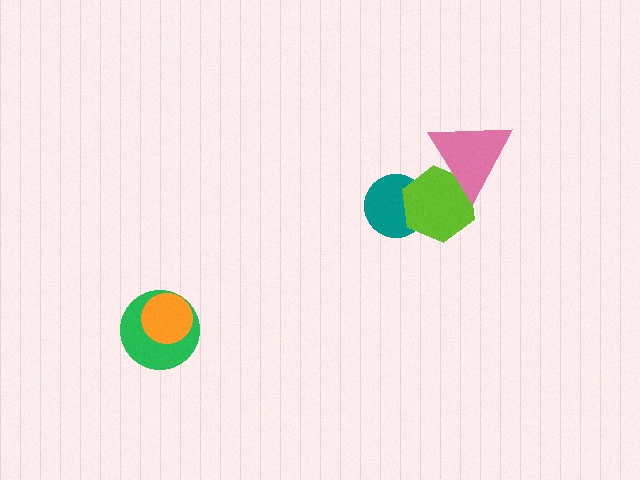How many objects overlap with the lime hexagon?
2 objects overlap with the lime hexagon.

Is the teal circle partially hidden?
Yes, it is partially covered by another shape.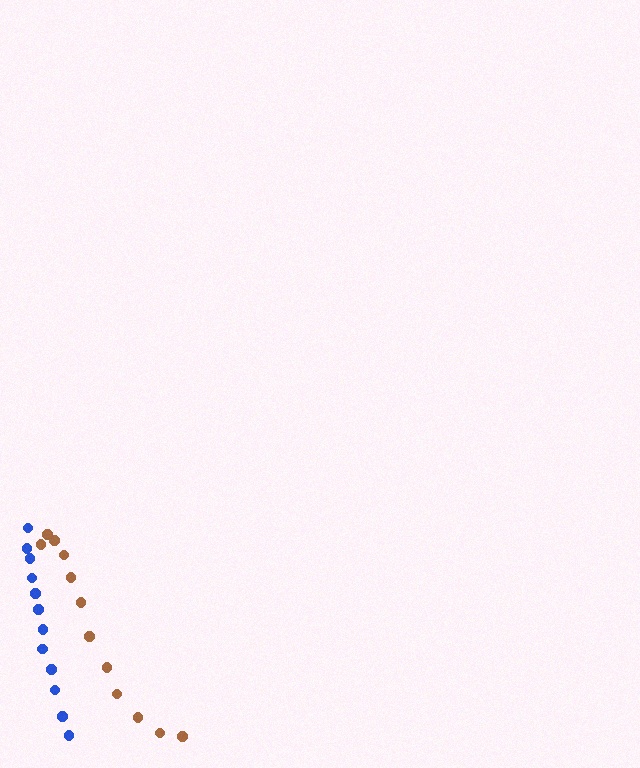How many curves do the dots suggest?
There are 2 distinct paths.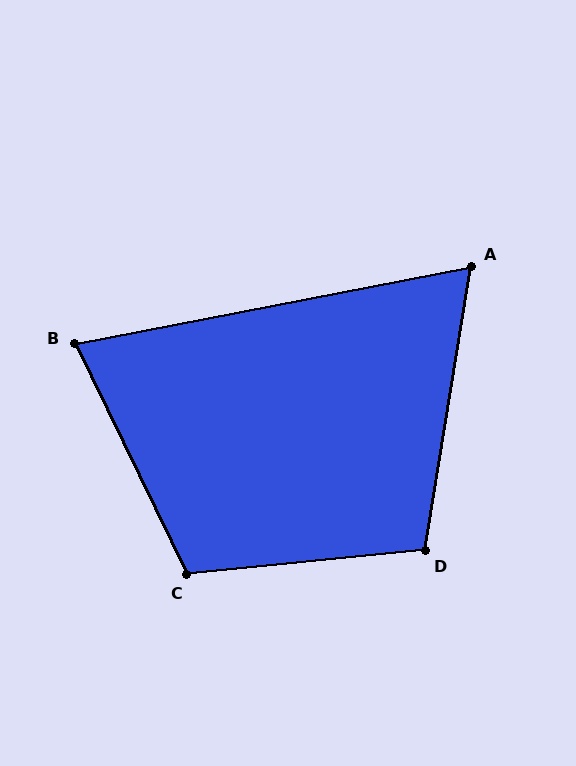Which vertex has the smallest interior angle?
A, at approximately 70 degrees.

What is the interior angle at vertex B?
Approximately 75 degrees (acute).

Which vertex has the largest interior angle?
C, at approximately 110 degrees.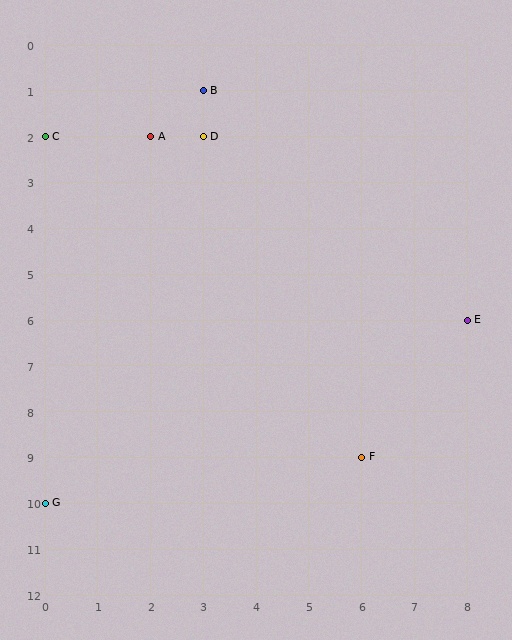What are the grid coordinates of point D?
Point D is at grid coordinates (3, 2).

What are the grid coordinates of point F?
Point F is at grid coordinates (6, 9).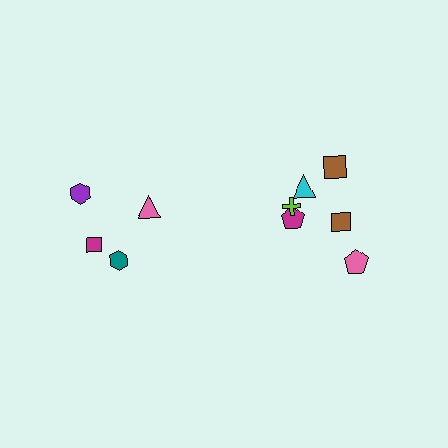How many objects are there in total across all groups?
There are 10 objects.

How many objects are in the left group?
There are 4 objects.